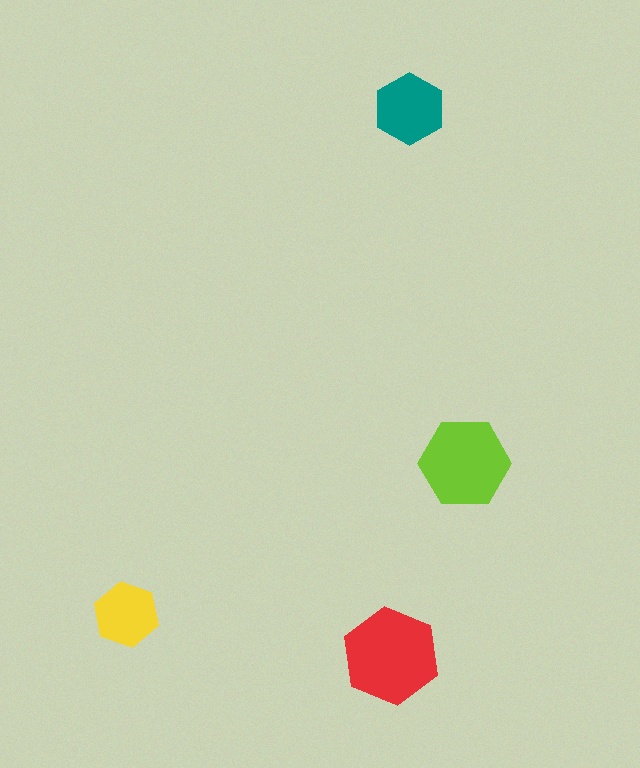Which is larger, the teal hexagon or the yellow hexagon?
The teal one.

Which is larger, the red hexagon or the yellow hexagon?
The red one.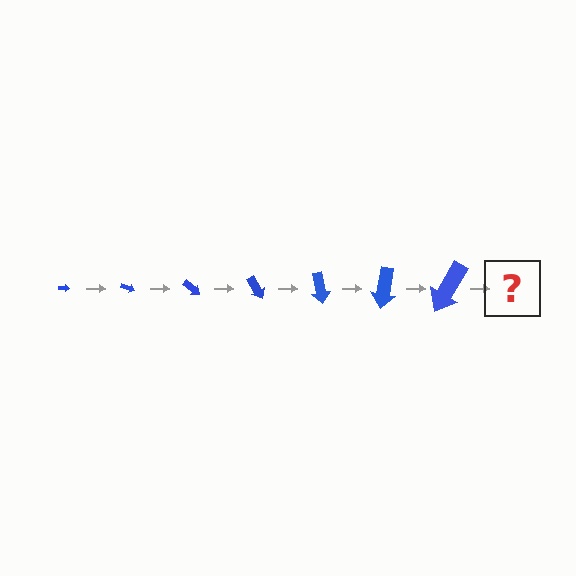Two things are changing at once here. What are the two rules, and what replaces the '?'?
The two rules are that the arrow grows larger each step and it rotates 20 degrees each step. The '?' should be an arrow, larger than the previous one and rotated 140 degrees from the start.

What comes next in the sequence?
The next element should be an arrow, larger than the previous one and rotated 140 degrees from the start.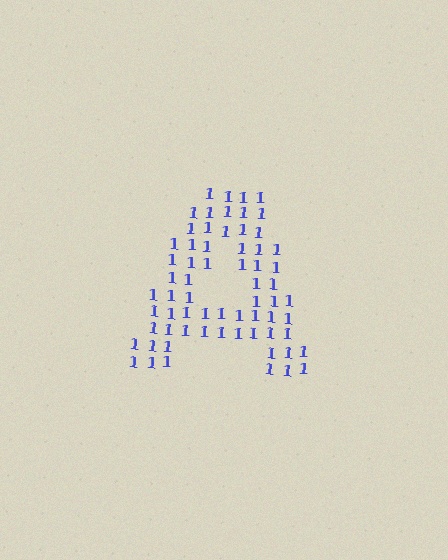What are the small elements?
The small elements are digit 1's.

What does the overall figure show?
The overall figure shows the letter A.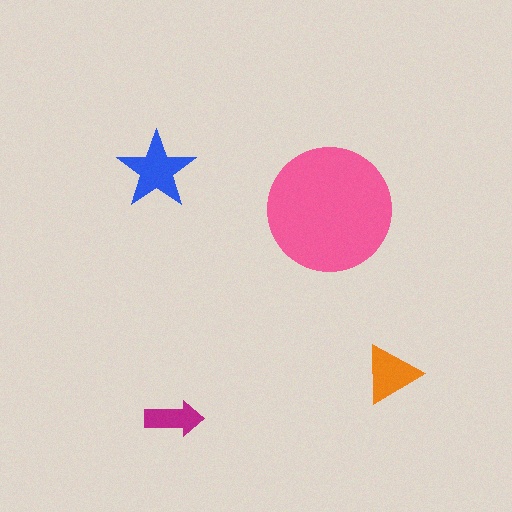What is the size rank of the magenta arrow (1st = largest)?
4th.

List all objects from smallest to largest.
The magenta arrow, the orange triangle, the blue star, the pink circle.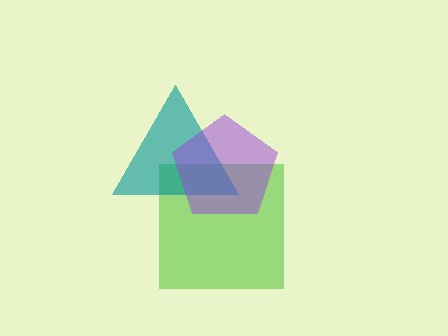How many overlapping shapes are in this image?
There are 3 overlapping shapes in the image.